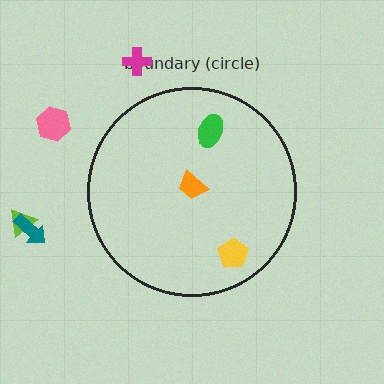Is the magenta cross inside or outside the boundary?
Outside.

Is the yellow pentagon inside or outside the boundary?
Inside.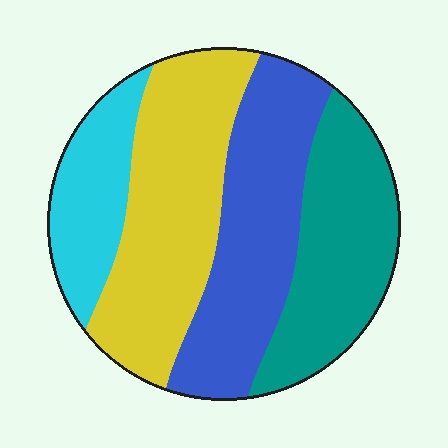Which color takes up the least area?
Cyan, at roughly 15%.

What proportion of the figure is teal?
Teal takes up about one quarter (1/4) of the figure.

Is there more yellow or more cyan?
Yellow.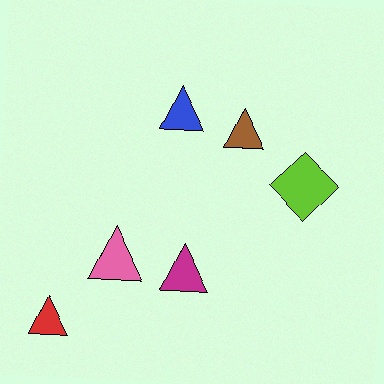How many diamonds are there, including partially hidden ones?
There is 1 diamond.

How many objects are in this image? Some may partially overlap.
There are 6 objects.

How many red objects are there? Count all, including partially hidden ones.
There is 1 red object.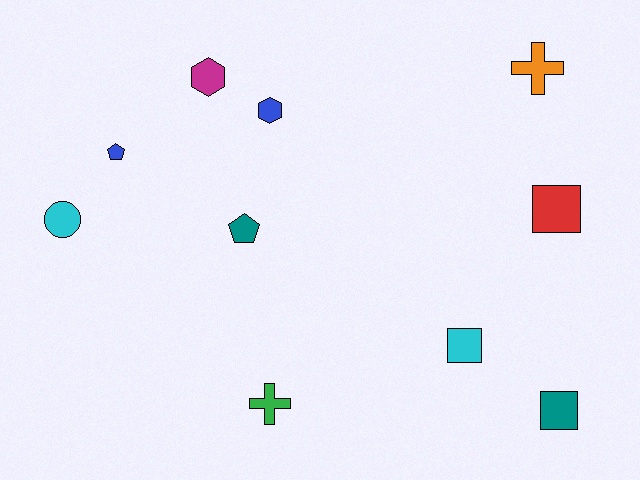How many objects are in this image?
There are 10 objects.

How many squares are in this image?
There are 3 squares.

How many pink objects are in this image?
There are no pink objects.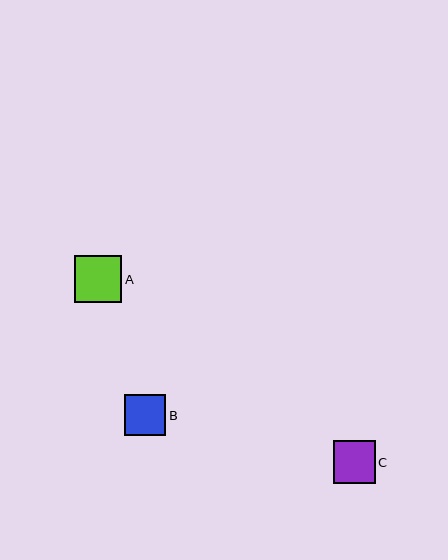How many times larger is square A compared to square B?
Square A is approximately 1.1 times the size of square B.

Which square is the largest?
Square A is the largest with a size of approximately 47 pixels.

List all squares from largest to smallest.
From largest to smallest: A, C, B.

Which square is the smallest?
Square B is the smallest with a size of approximately 41 pixels.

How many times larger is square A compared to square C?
Square A is approximately 1.1 times the size of square C.